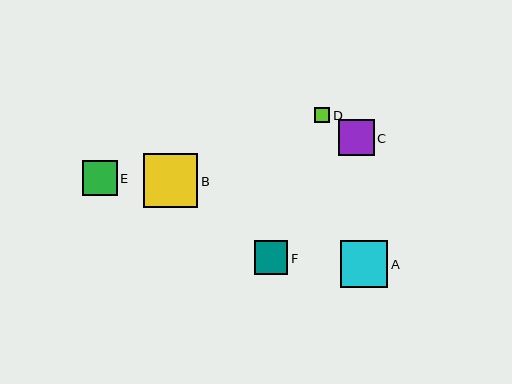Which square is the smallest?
Square D is the smallest with a size of approximately 15 pixels.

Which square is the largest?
Square B is the largest with a size of approximately 54 pixels.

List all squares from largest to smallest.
From largest to smallest: B, A, C, E, F, D.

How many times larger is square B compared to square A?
Square B is approximately 1.2 times the size of square A.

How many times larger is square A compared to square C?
Square A is approximately 1.3 times the size of square C.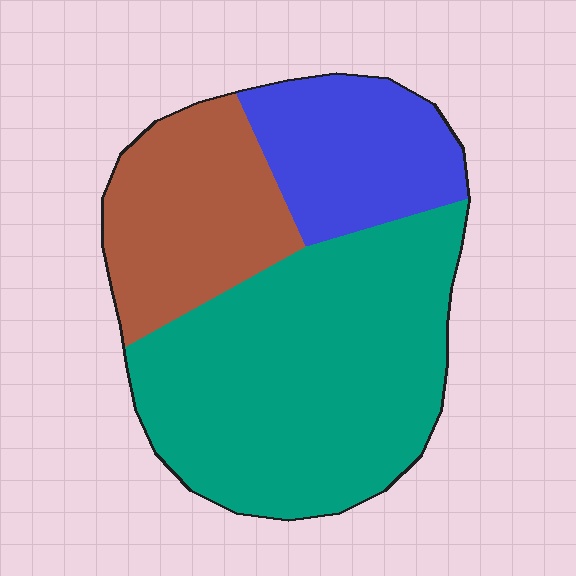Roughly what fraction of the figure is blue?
Blue takes up about one fifth (1/5) of the figure.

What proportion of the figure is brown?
Brown covers around 25% of the figure.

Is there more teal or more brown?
Teal.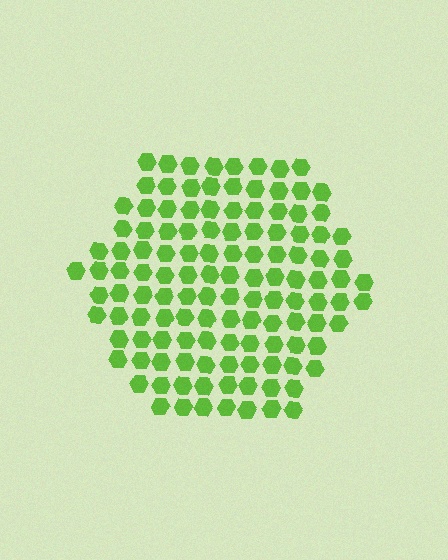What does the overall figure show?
The overall figure shows a hexagon.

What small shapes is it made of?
It is made of small hexagons.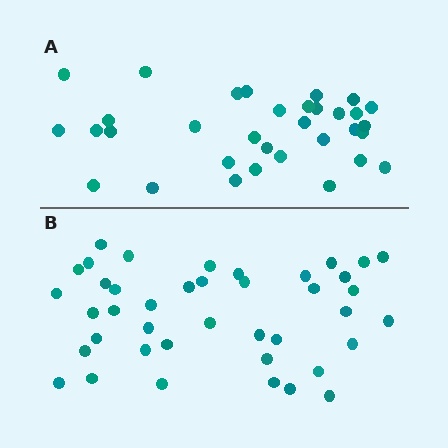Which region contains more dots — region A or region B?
Region B (the bottom region) has more dots.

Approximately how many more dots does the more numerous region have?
Region B has roughly 8 or so more dots than region A.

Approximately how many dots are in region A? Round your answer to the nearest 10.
About 30 dots. (The exact count is 33, which rounds to 30.)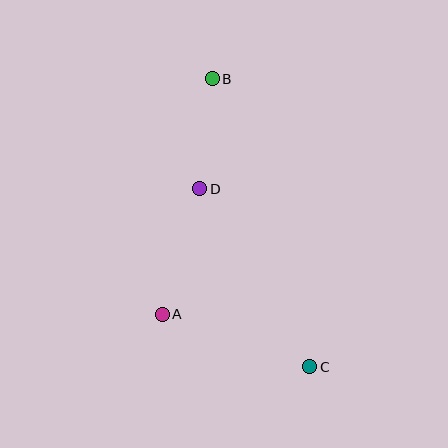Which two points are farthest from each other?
Points B and C are farthest from each other.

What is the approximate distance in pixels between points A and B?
The distance between A and B is approximately 241 pixels.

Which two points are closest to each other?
Points B and D are closest to each other.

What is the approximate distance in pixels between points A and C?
The distance between A and C is approximately 156 pixels.